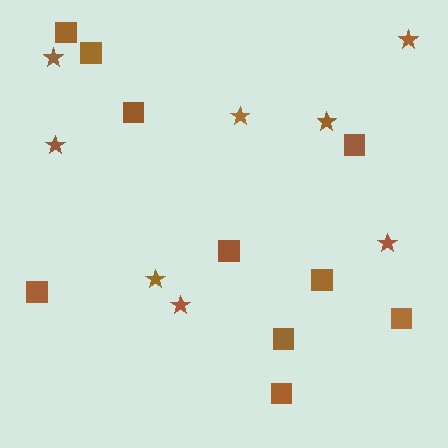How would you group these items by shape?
There are 2 groups: one group of stars (8) and one group of squares (10).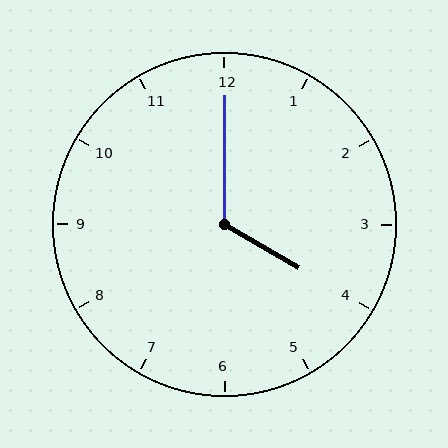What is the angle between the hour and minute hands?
Approximately 120 degrees.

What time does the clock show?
4:00.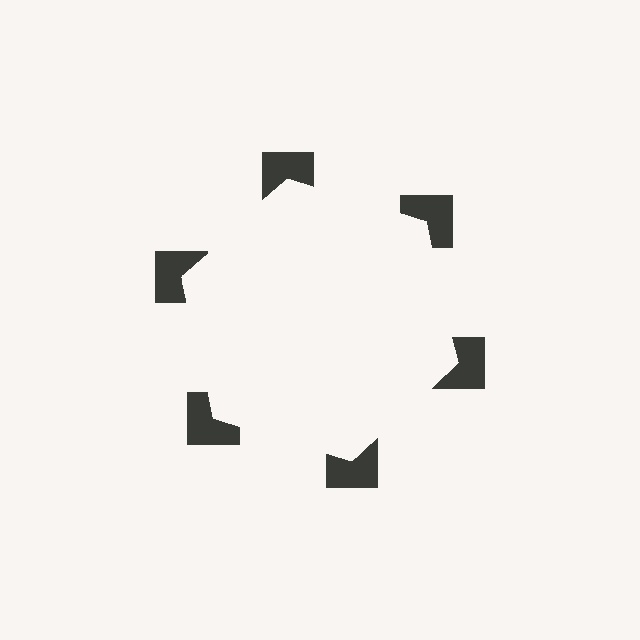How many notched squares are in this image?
There are 6 — one at each vertex of the illusory hexagon.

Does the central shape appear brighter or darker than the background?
It typically appears slightly brighter than the background, even though no actual brightness change is drawn.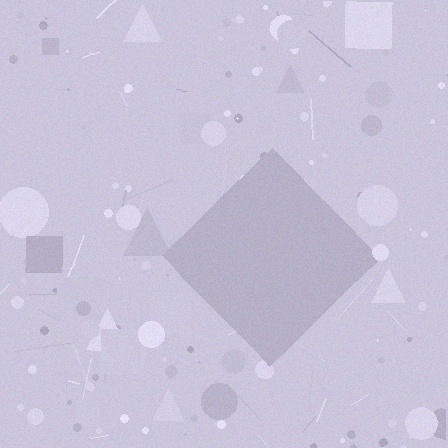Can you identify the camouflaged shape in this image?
The camouflaged shape is a diamond.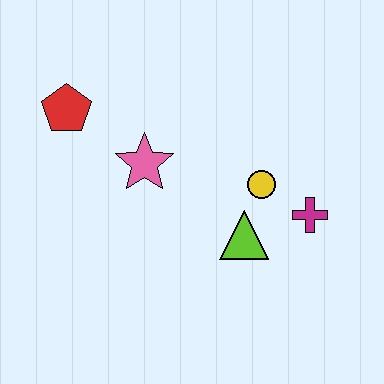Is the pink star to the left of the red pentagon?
No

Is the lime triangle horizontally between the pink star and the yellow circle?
Yes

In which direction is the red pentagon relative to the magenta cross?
The red pentagon is to the left of the magenta cross.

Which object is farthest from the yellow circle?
The red pentagon is farthest from the yellow circle.